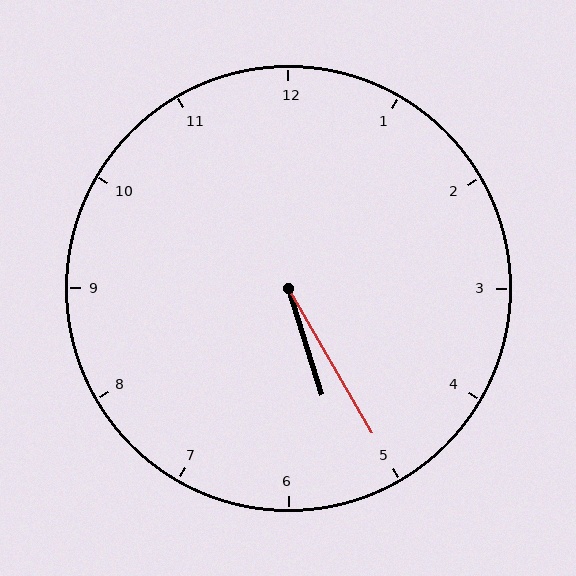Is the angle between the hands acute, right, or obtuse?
It is acute.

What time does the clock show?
5:25.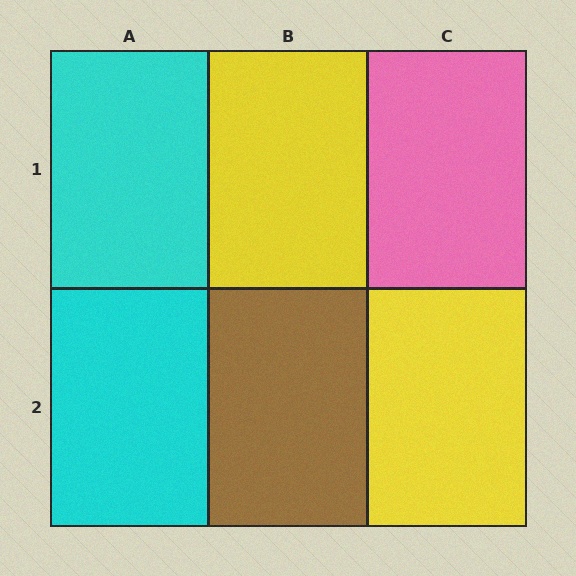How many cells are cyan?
2 cells are cyan.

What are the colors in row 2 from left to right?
Cyan, brown, yellow.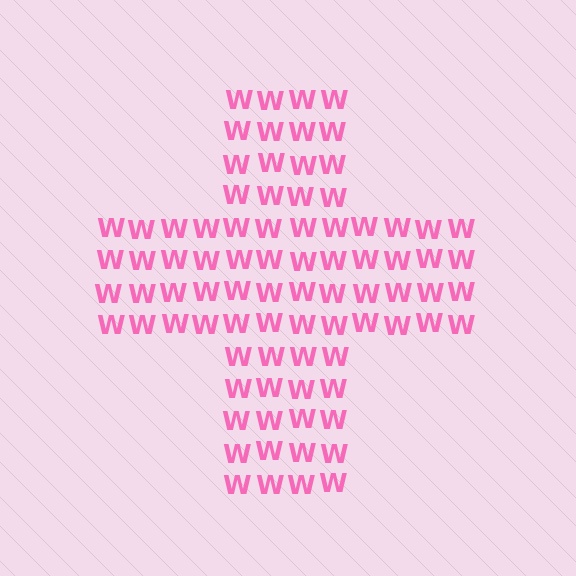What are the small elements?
The small elements are letter W's.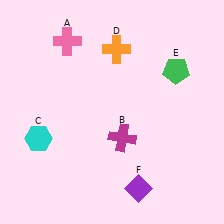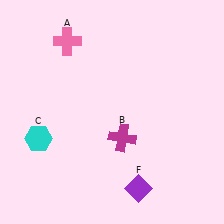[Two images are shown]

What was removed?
The orange cross (D), the green pentagon (E) were removed in Image 2.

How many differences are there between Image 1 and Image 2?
There are 2 differences between the two images.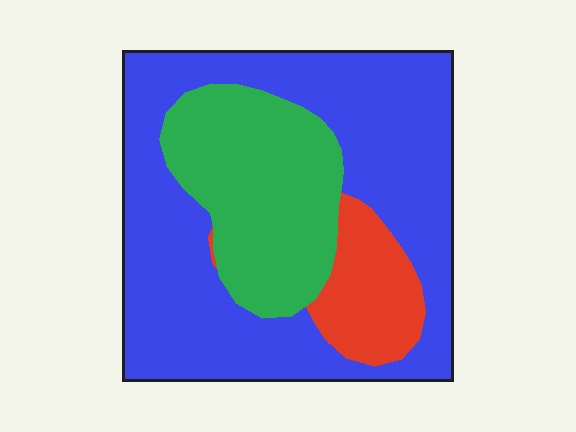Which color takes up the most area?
Blue, at roughly 60%.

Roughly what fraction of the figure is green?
Green covers 28% of the figure.